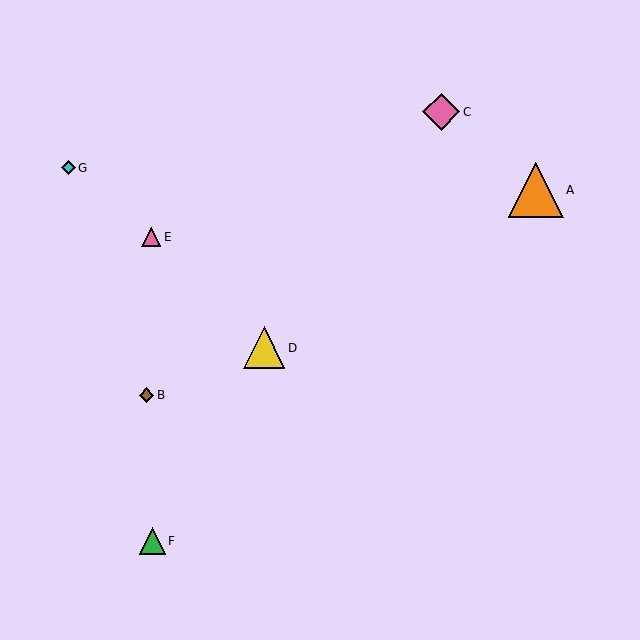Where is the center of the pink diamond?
The center of the pink diamond is at (441, 112).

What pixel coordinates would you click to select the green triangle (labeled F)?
Click at (152, 541) to select the green triangle F.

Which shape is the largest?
The orange triangle (labeled A) is the largest.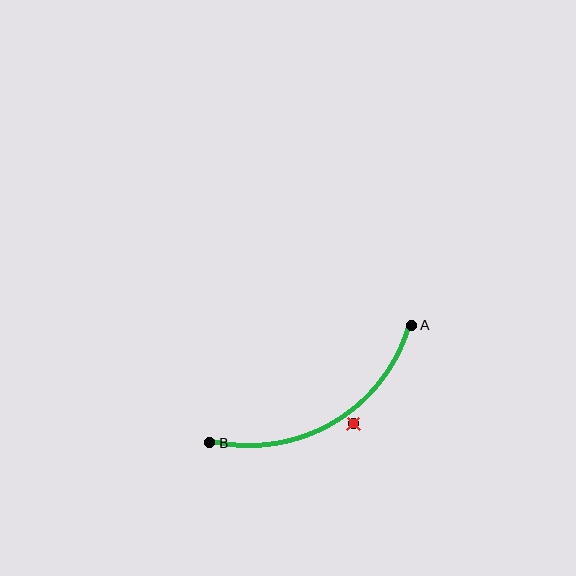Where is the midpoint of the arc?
The arc midpoint is the point on the curve farthest from the straight line joining A and B. It sits below that line.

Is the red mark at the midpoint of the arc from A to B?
No — the red mark does not lie on the arc at all. It sits slightly outside the curve.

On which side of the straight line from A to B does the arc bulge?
The arc bulges below the straight line connecting A and B.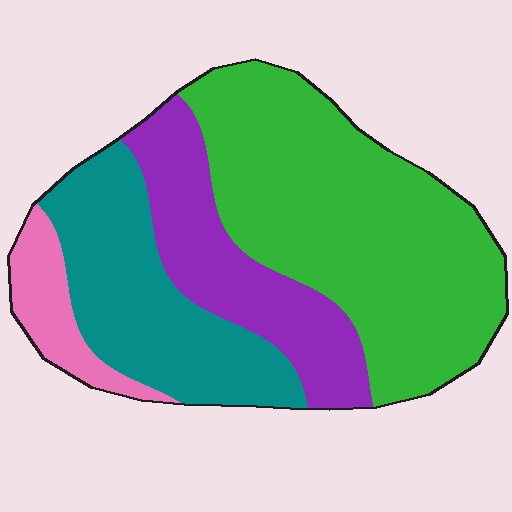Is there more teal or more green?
Green.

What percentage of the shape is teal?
Teal takes up about one quarter (1/4) of the shape.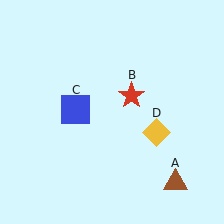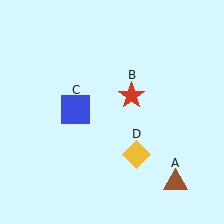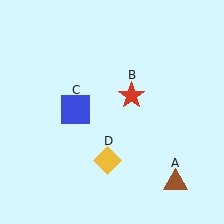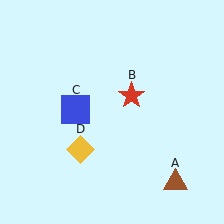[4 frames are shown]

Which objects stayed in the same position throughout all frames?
Brown triangle (object A) and red star (object B) and blue square (object C) remained stationary.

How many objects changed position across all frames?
1 object changed position: yellow diamond (object D).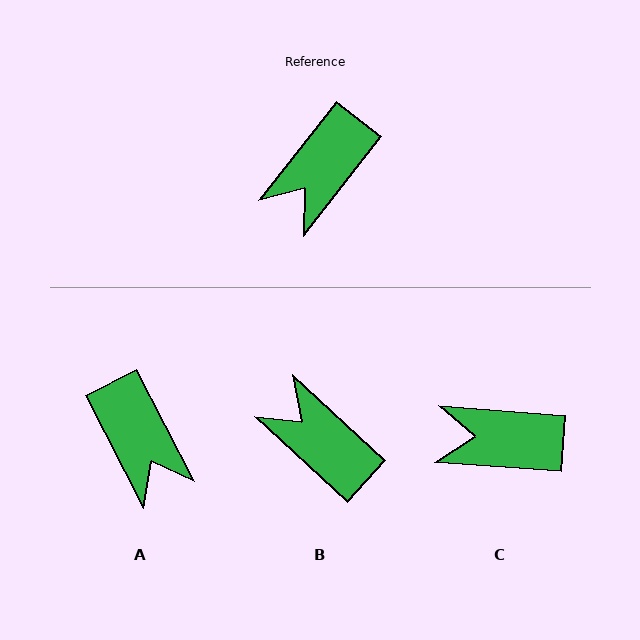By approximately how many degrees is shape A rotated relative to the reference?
Approximately 66 degrees counter-clockwise.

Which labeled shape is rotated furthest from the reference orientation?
B, about 95 degrees away.